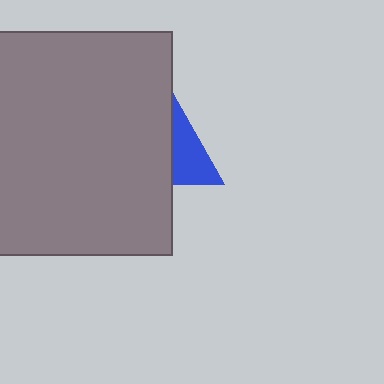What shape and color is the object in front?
The object in front is a gray rectangle.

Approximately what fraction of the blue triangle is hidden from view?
Roughly 59% of the blue triangle is hidden behind the gray rectangle.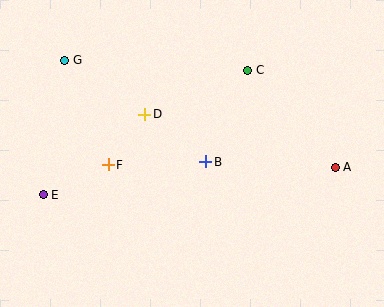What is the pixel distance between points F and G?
The distance between F and G is 113 pixels.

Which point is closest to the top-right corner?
Point C is closest to the top-right corner.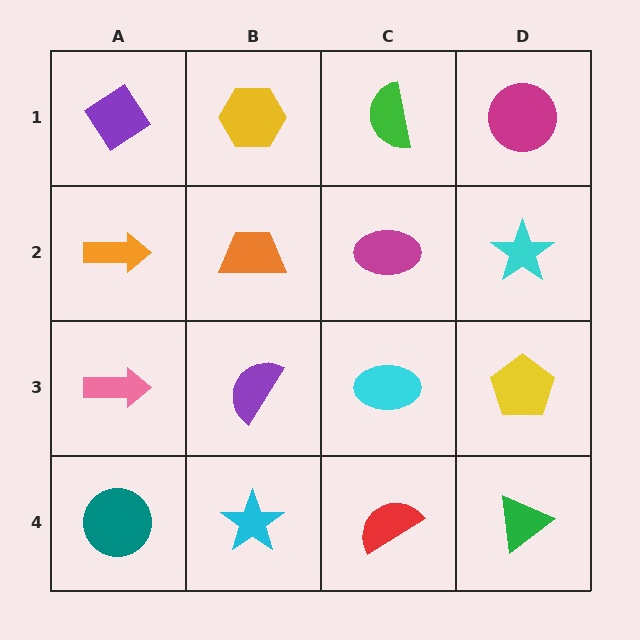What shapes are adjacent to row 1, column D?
A cyan star (row 2, column D), a green semicircle (row 1, column C).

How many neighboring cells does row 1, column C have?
3.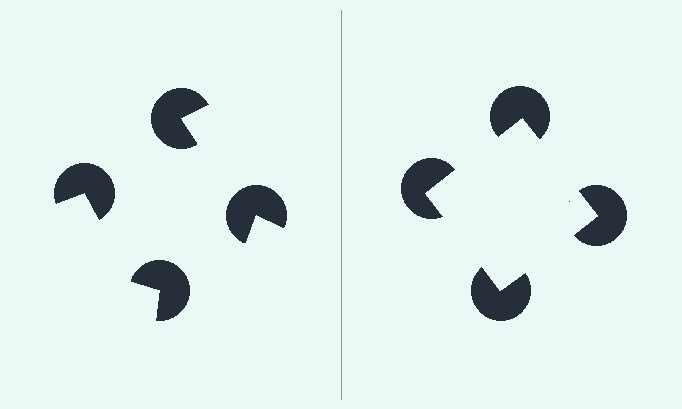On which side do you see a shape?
An illusory square appears on the right side. On the left side the wedge cuts are rotated, so no coherent shape forms.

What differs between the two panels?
The pac-man discs are positioned identically on both sides; only the wedge orientations differ. On the right they align to a square; on the left they are misaligned.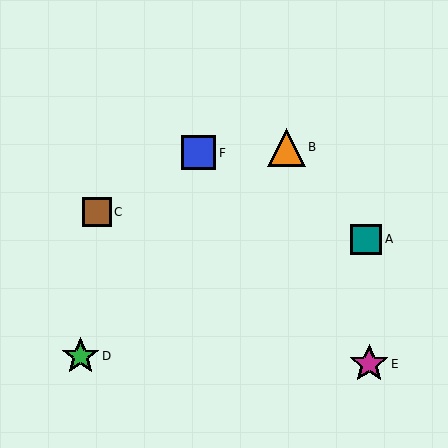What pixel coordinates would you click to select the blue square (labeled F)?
Click at (199, 153) to select the blue square F.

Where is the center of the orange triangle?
The center of the orange triangle is at (286, 147).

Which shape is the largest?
The magenta star (labeled E) is the largest.